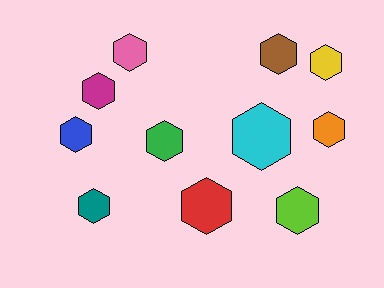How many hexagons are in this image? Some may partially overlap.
There are 11 hexagons.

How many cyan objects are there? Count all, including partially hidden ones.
There is 1 cyan object.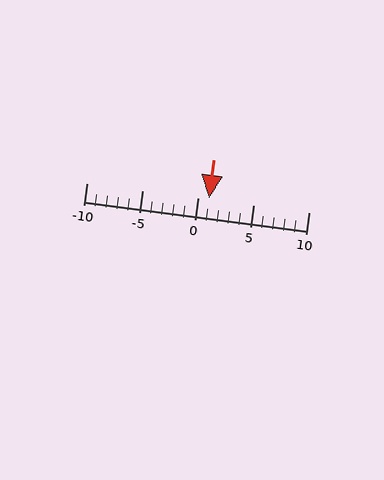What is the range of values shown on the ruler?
The ruler shows values from -10 to 10.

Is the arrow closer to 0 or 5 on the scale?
The arrow is closer to 0.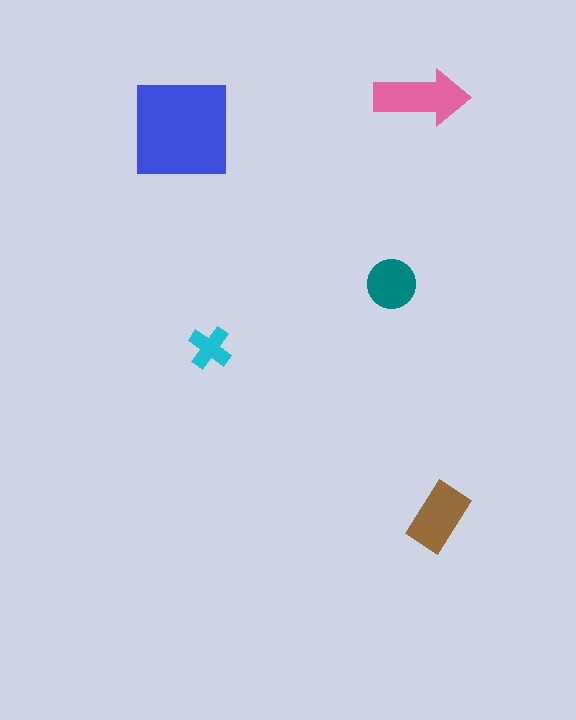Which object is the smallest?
The cyan cross.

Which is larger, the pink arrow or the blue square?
The blue square.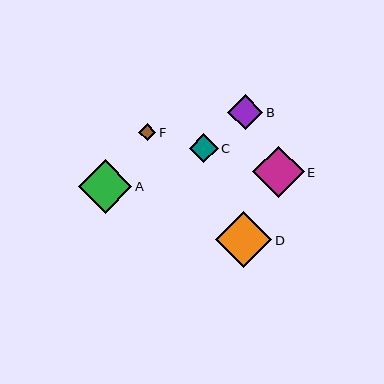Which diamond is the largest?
Diamond D is the largest with a size of approximately 56 pixels.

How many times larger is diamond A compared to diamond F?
Diamond A is approximately 3.1 times the size of diamond F.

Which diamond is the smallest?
Diamond F is the smallest with a size of approximately 18 pixels.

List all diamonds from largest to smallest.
From largest to smallest: D, A, E, B, C, F.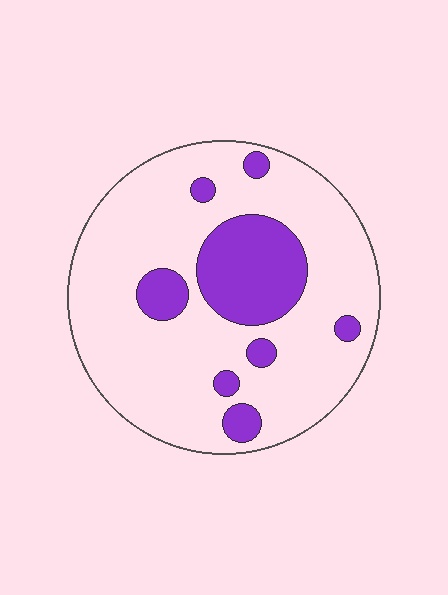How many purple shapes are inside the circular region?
8.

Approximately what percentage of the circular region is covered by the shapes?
Approximately 20%.